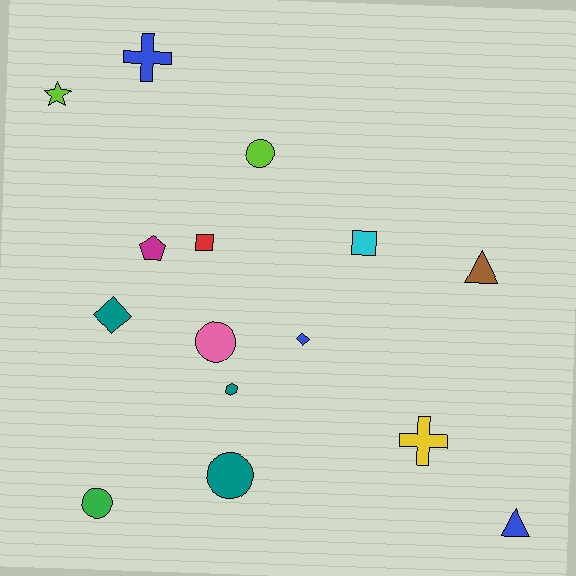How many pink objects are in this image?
There is 1 pink object.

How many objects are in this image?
There are 15 objects.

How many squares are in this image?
There are 2 squares.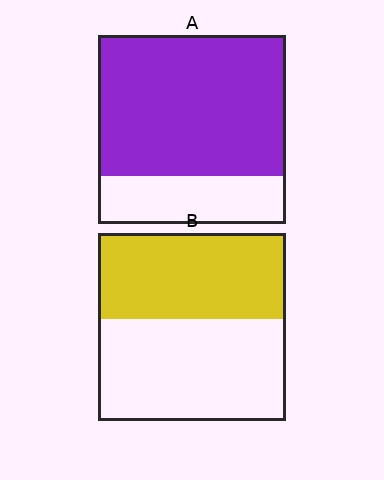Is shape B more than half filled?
No.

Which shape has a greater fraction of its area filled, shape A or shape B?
Shape A.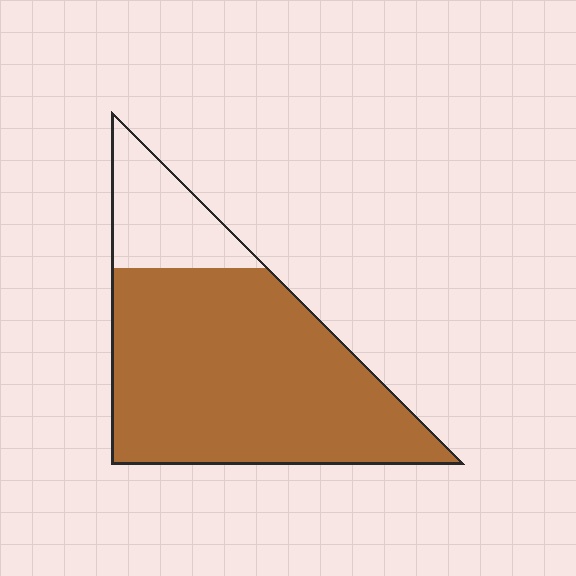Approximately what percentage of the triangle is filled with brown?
Approximately 80%.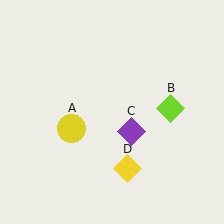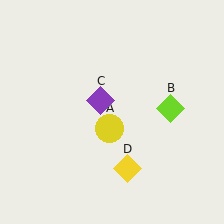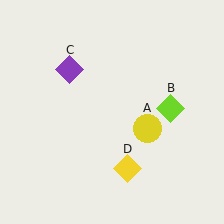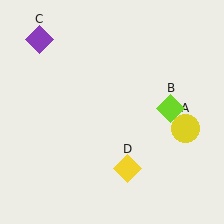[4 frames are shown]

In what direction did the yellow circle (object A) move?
The yellow circle (object A) moved right.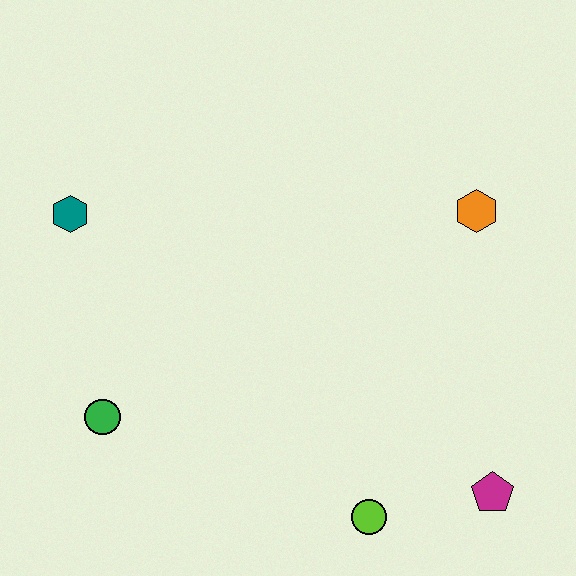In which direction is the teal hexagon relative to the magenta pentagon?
The teal hexagon is to the left of the magenta pentagon.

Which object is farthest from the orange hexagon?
The green circle is farthest from the orange hexagon.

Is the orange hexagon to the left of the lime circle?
No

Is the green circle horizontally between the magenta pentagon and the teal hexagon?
Yes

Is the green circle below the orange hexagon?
Yes